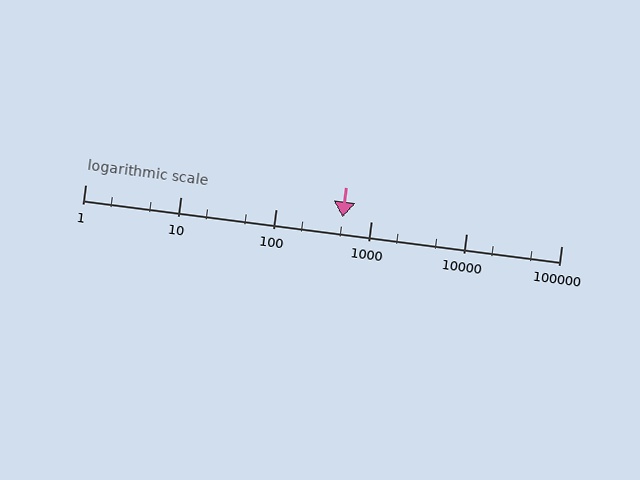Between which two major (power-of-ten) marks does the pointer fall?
The pointer is between 100 and 1000.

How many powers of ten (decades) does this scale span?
The scale spans 5 decades, from 1 to 100000.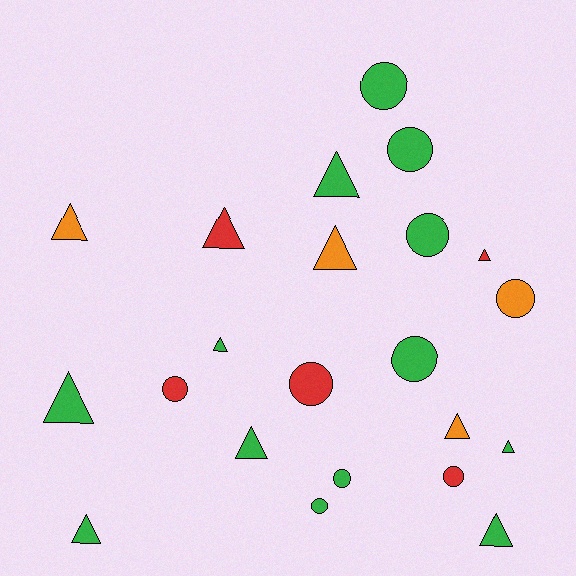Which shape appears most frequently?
Triangle, with 12 objects.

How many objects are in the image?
There are 22 objects.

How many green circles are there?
There are 6 green circles.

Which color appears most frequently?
Green, with 13 objects.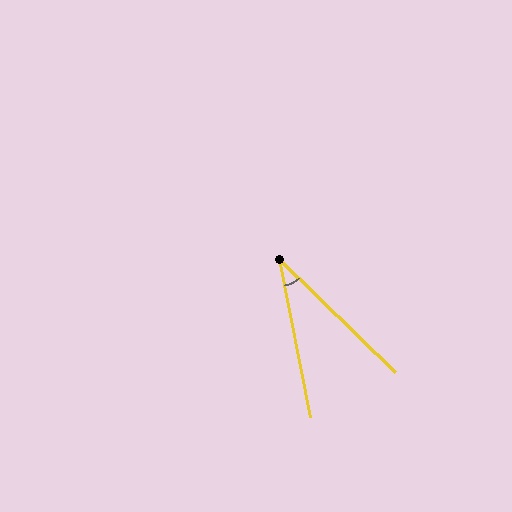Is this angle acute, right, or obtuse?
It is acute.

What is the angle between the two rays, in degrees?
Approximately 35 degrees.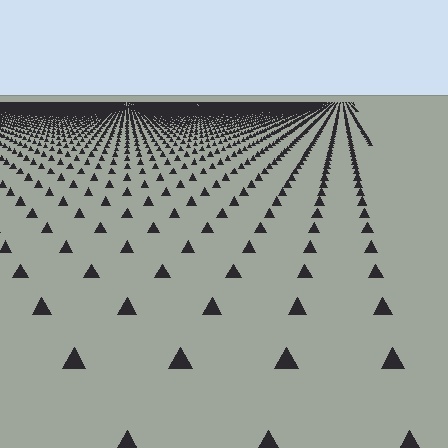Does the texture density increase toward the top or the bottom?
Density increases toward the top.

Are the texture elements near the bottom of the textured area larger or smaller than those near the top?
Larger. Near the bottom, elements are closer to the viewer and appear at a bigger on-screen size.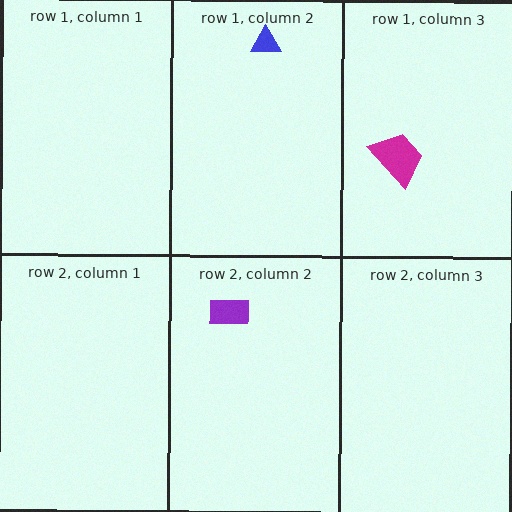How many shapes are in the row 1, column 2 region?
1.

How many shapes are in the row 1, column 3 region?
1.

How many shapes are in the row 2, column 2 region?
1.